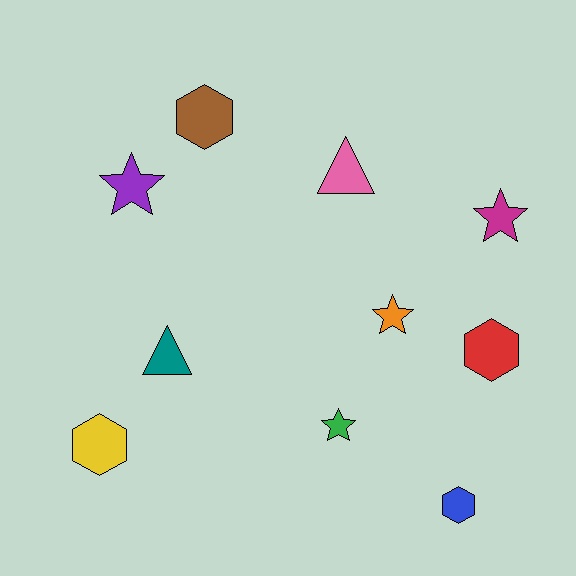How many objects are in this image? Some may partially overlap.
There are 10 objects.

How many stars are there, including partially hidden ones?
There are 4 stars.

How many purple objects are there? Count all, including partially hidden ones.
There is 1 purple object.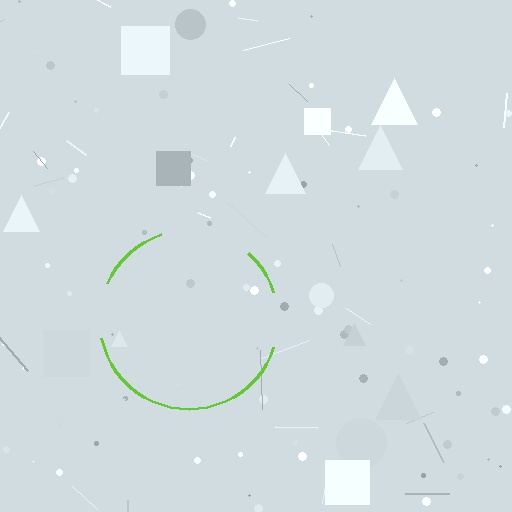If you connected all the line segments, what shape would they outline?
They would outline a circle.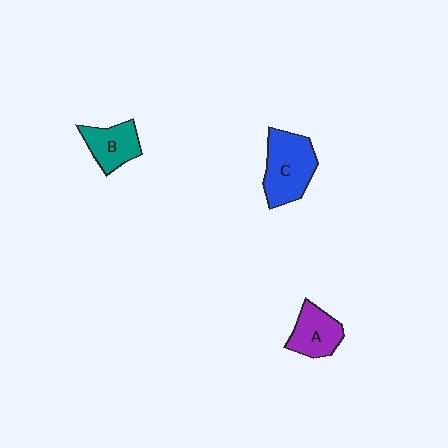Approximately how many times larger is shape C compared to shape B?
Approximately 1.5 times.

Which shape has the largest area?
Shape C (blue).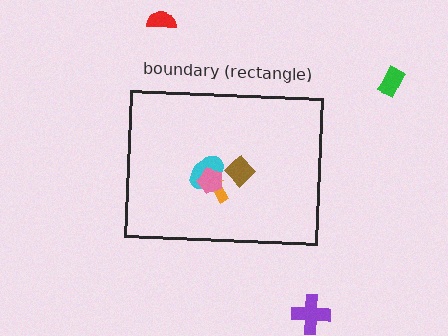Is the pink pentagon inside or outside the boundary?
Inside.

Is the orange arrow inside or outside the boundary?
Inside.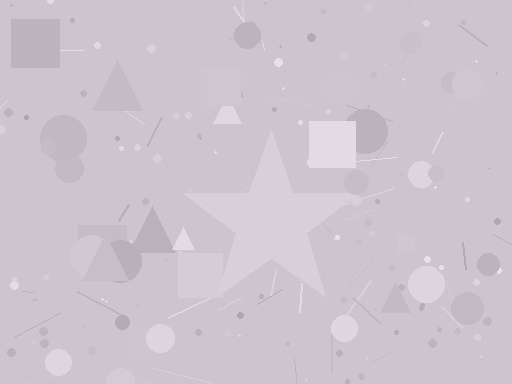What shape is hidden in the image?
A star is hidden in the image.